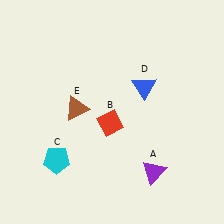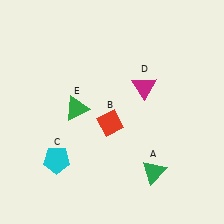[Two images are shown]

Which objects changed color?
A changed from purple to green. D changed from blue to magenta. E changed from brown to green.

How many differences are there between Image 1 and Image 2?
There are 3 differences between the two images.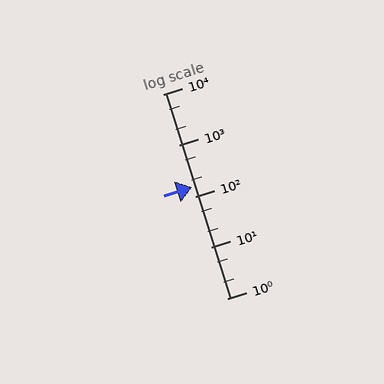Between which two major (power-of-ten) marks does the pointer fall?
The pointer is between 100 and 1000.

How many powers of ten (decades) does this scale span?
The scale spans 4 decades, from 1 to 10000.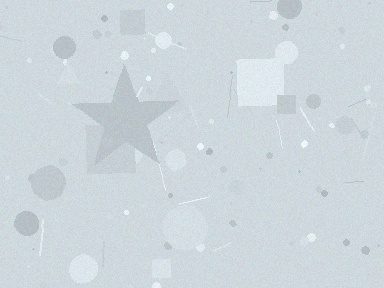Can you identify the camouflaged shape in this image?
The camouflaged shape is a star.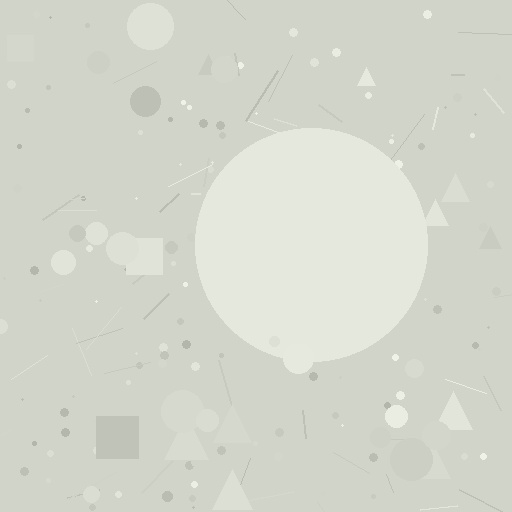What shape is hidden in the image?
A circle is hidden in the image.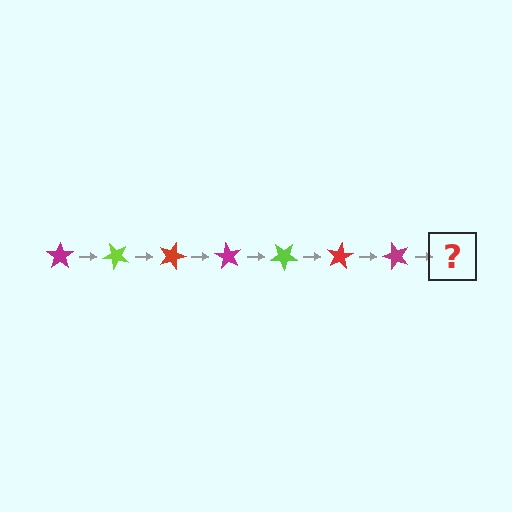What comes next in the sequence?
The next element should be a lime star, rotated 315 degrees from the start.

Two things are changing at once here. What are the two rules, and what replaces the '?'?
The two rules are that it rotates 45 degrees each step and the color cycles through magenta, lime, and red. The '?' should be a lime star, rotated 315 degrees from the start.